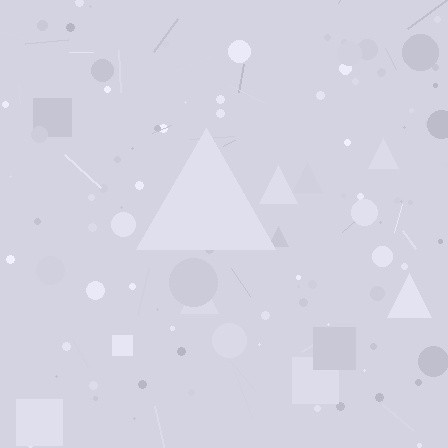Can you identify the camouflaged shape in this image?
The camouflaged shape is a triangle.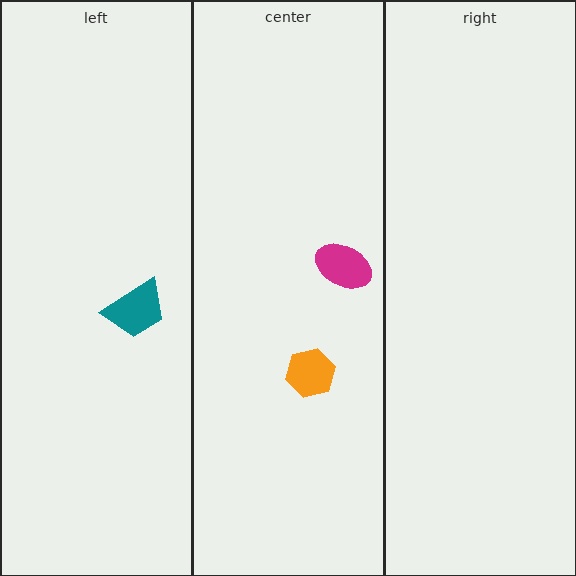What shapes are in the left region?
The teal trapezoid.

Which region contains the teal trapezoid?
The left region.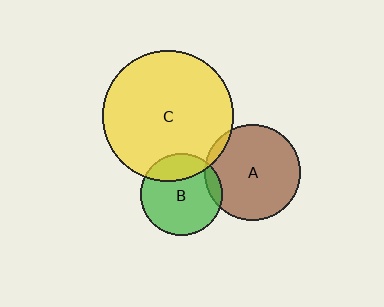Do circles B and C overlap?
Yes.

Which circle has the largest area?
Circle C (yellow).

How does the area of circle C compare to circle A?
Approximately 1.9 times.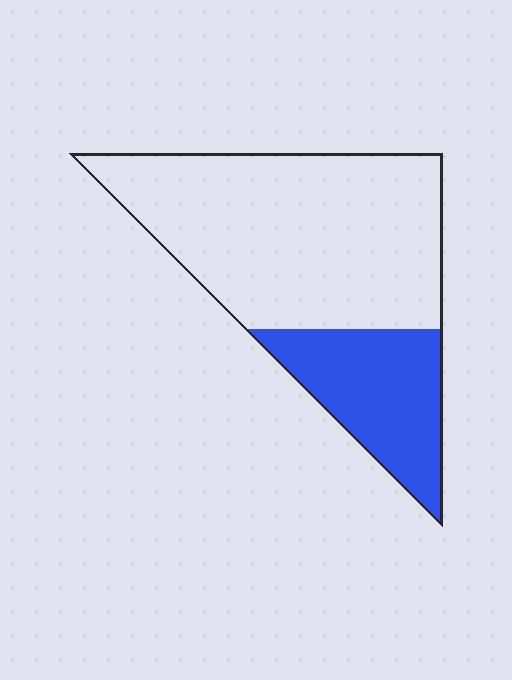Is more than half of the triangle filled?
No.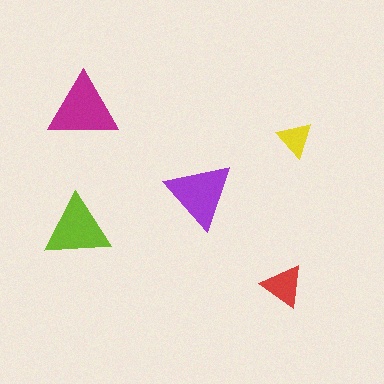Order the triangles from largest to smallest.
the magenta one, the purple one, the lime one, the red one, the yellow one.